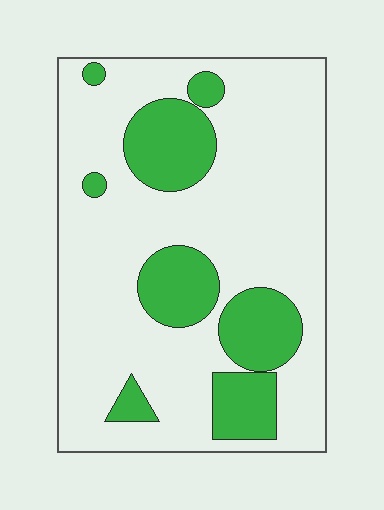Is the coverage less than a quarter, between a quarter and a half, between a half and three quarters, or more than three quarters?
Less than a quarter.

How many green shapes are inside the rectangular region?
8.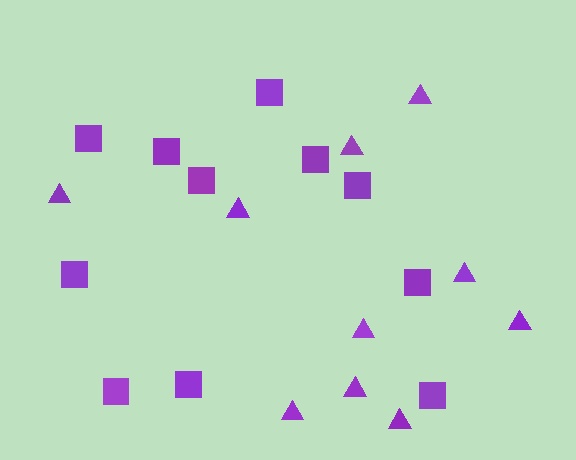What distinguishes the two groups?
There are 2 groups: one group of triangles (10) and one group of squares (11).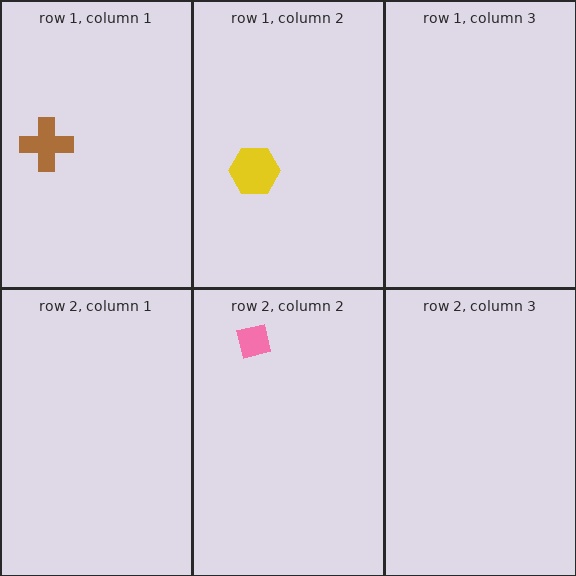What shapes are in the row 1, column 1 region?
The brown cross.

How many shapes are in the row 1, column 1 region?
1.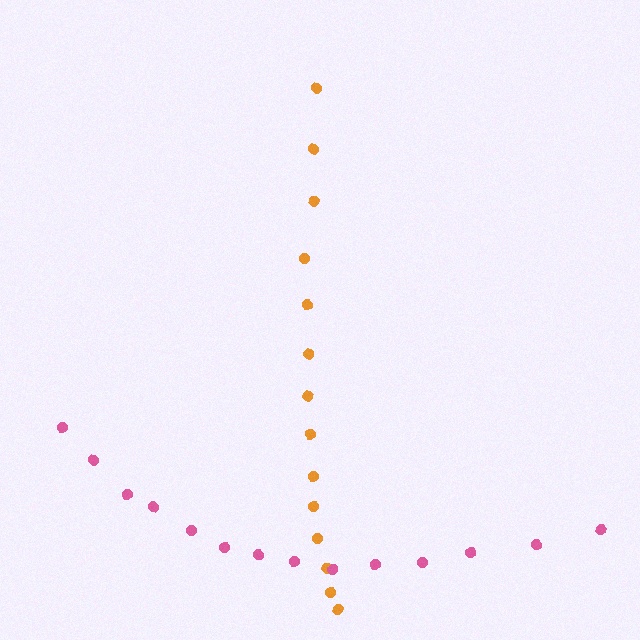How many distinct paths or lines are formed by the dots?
There are 2 distinct paths.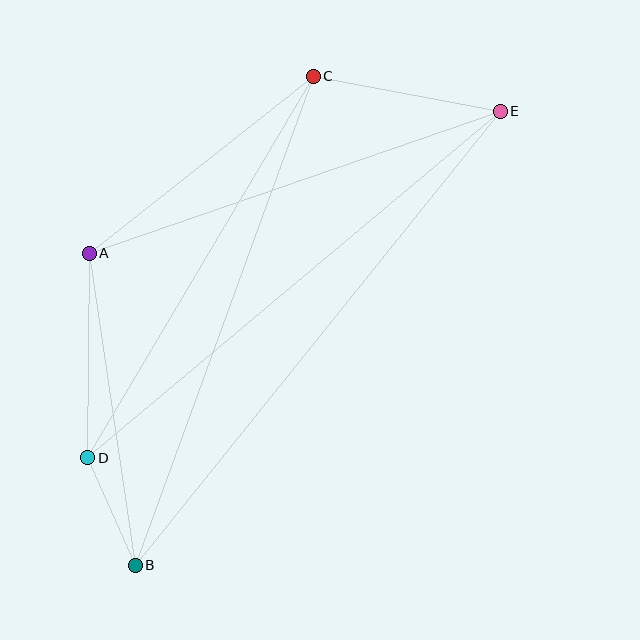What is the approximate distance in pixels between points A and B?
The distance between A and B is approximately 315 pixels.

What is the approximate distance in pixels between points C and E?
The distance between C and E is approximately 190 pixels.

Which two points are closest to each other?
Points B and D are closest to each other.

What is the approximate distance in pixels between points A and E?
The distance between A and E is approximately 435 pixels.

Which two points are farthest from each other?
Points B and E are farthest from each other.